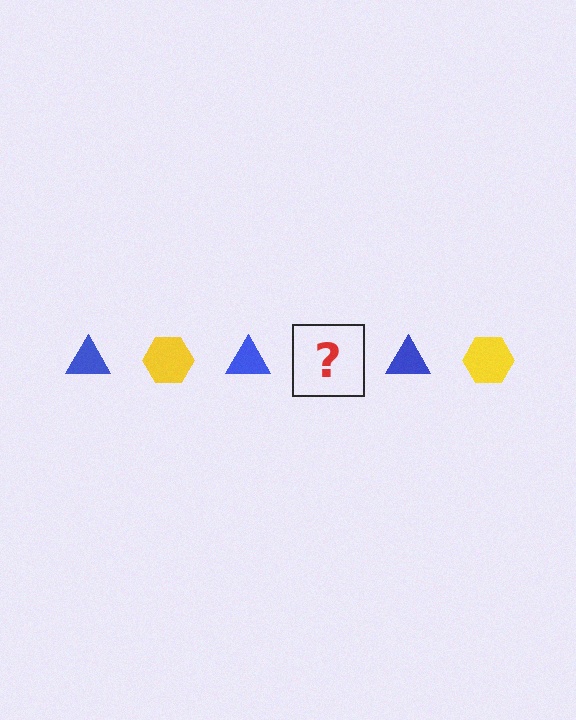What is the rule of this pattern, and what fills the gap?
The rule is that the pattern alternates between blue triangle and yellow hexagon. The gap should be filled with a yellow hexagon.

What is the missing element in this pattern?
The missing element is a yellow hexagon.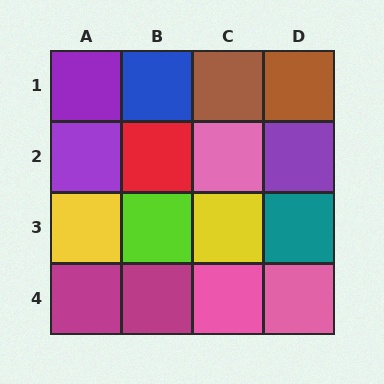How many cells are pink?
3 cells are pink.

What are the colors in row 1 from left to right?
Purple, blue, brown, brown.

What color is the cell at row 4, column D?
Pink.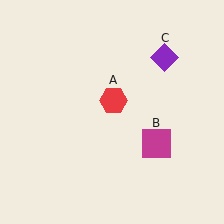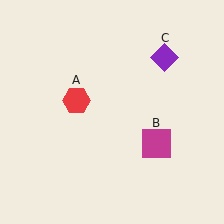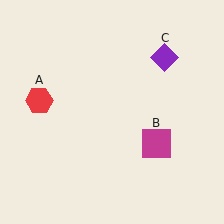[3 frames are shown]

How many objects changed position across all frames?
1 object changed position: red hexagon (object A).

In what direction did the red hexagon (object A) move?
The red hexagon (object A) moved left.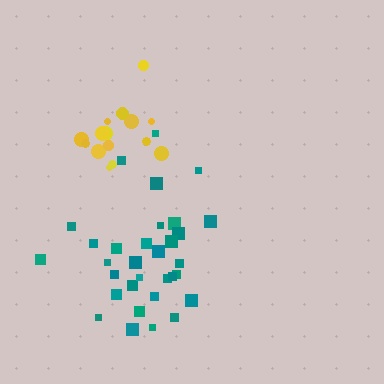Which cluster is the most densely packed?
Yellow.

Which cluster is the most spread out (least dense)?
Teal.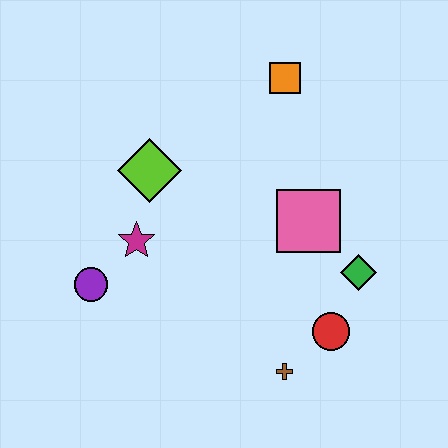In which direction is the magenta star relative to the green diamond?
The magenta star is to the left of the green diamond.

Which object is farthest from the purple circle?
The orange square is farthest from the purple circle.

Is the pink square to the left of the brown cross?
No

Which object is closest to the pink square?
The green diamond is closest to the pink square.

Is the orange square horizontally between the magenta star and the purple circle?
No